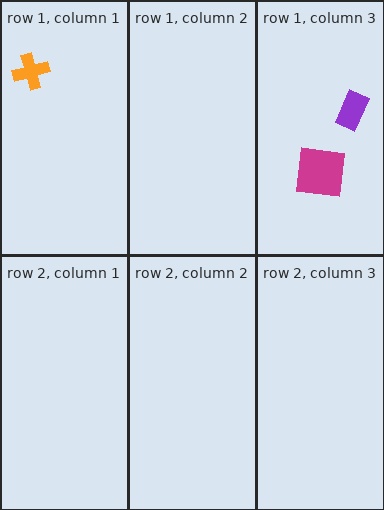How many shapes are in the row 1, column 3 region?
2.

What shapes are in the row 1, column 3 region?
The purple rectangle, the magenta square.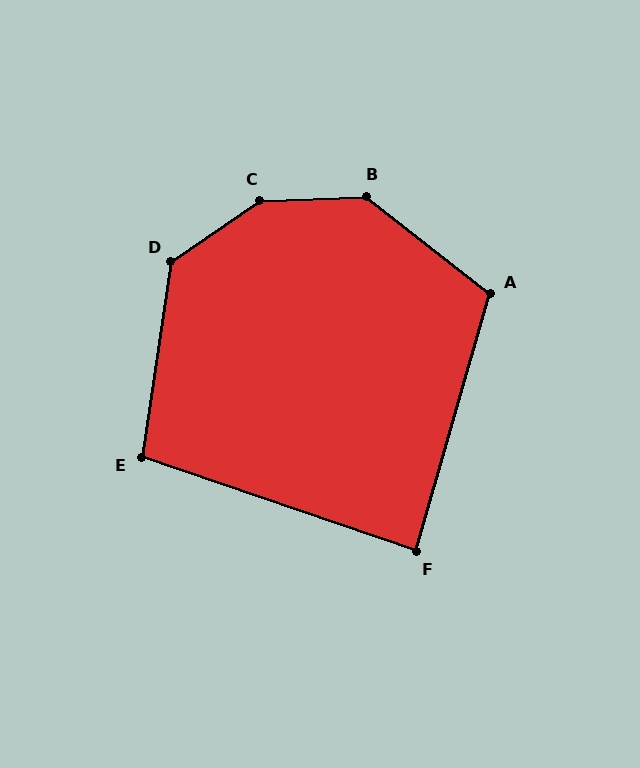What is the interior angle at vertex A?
Approximately 112 degrees (obtuse).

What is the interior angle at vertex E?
Approximately 100 degrees (obtuse).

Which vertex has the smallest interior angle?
F, at approximately 87 degrees.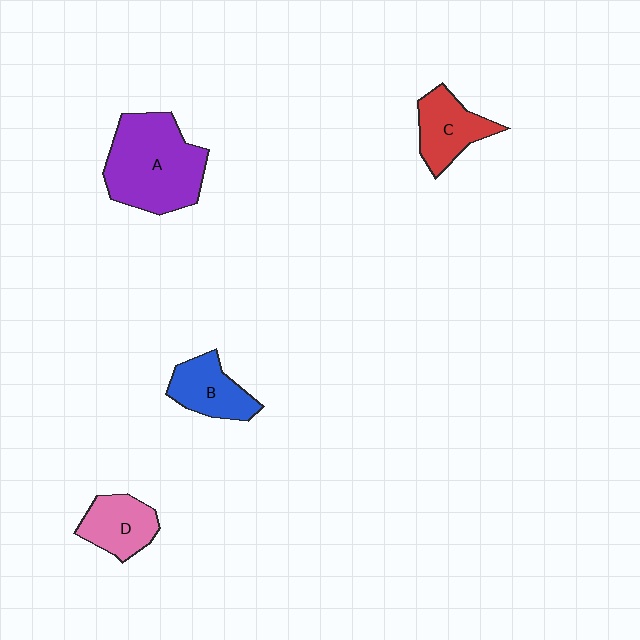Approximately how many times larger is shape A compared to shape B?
Approximately 2.0 times.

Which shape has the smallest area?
Shape D (pink).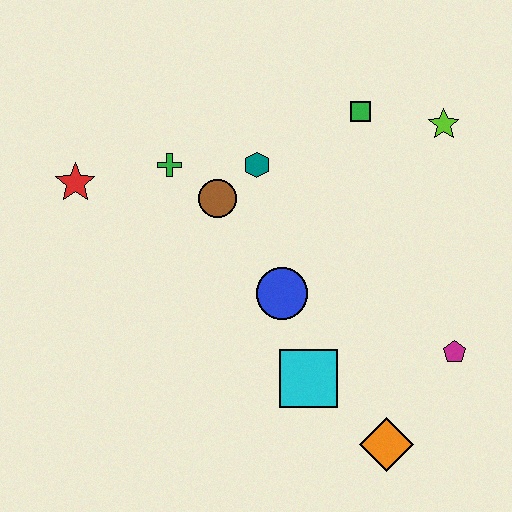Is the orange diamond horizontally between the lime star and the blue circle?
Yes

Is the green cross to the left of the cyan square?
Yes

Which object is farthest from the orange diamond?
The red star is farthest from the orange diamond.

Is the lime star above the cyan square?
Yes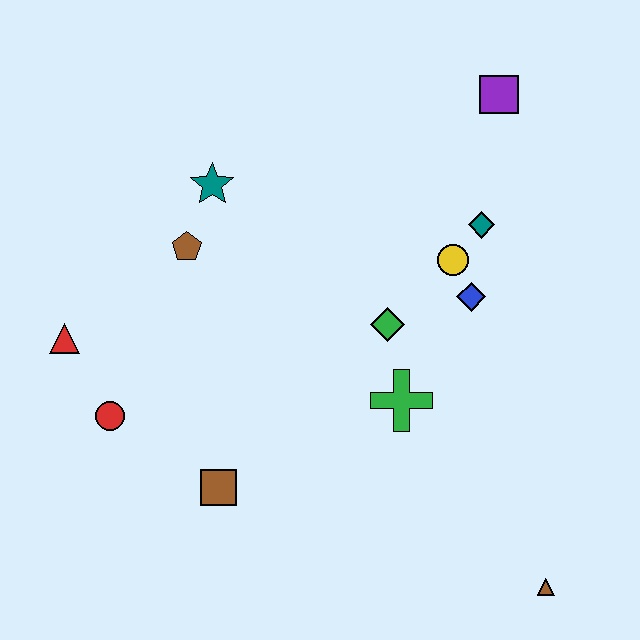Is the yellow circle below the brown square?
No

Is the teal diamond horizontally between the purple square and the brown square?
Yes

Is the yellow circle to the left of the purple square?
Yes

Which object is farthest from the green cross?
The red triangle is farthest from the green cross.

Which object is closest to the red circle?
The red triangle is closest to the red circle.